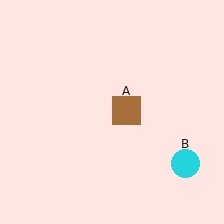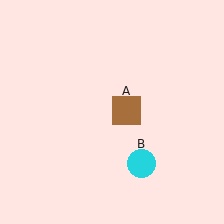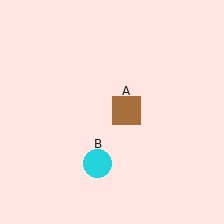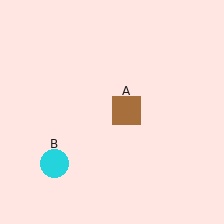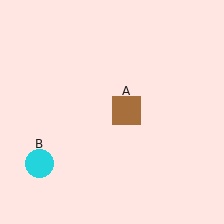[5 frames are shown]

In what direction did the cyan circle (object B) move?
The cyan circle (object B) moved left.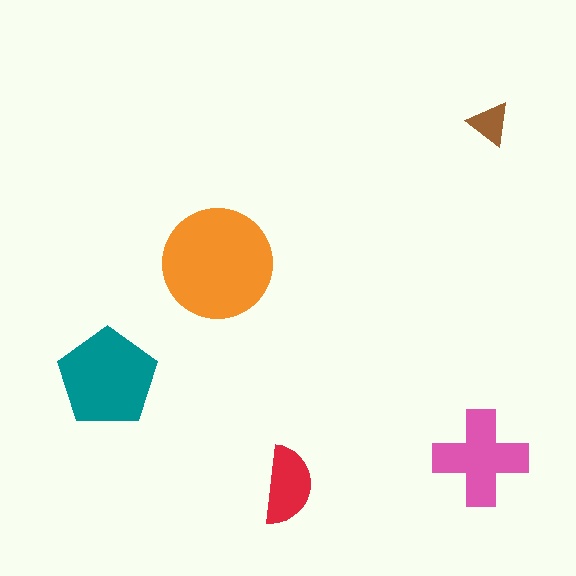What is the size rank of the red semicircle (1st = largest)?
4th.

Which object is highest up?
The brown triangle is topmost.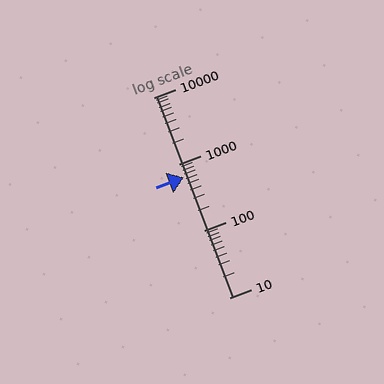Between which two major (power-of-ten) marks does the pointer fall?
The pointer is between 100 and 1000.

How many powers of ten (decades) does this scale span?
The scale spans 3 decades, from 10 to 10000.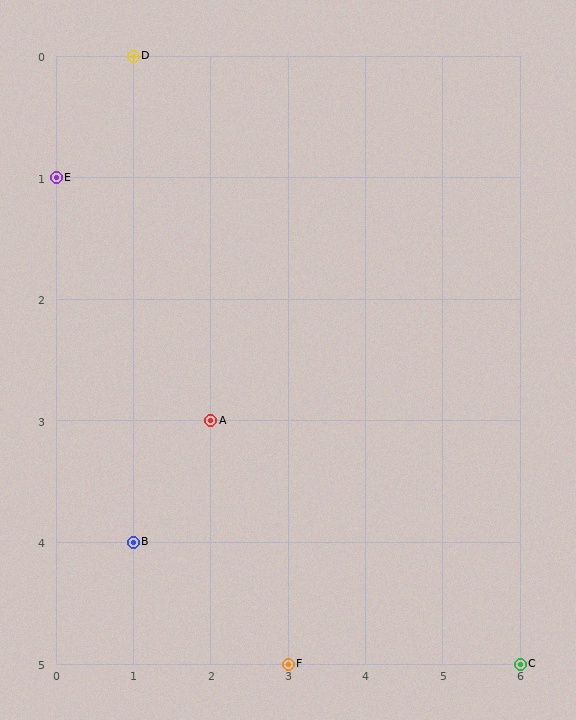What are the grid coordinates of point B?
Point B is at grid coordinates (1, 4).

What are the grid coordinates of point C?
Point C is at grid coordinates (6, 5).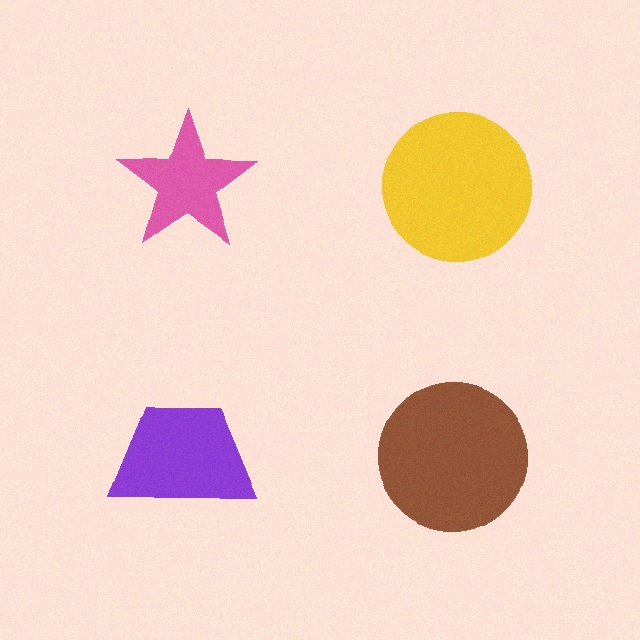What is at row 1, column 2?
A yellow circle.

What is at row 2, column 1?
A purple trapezoid.